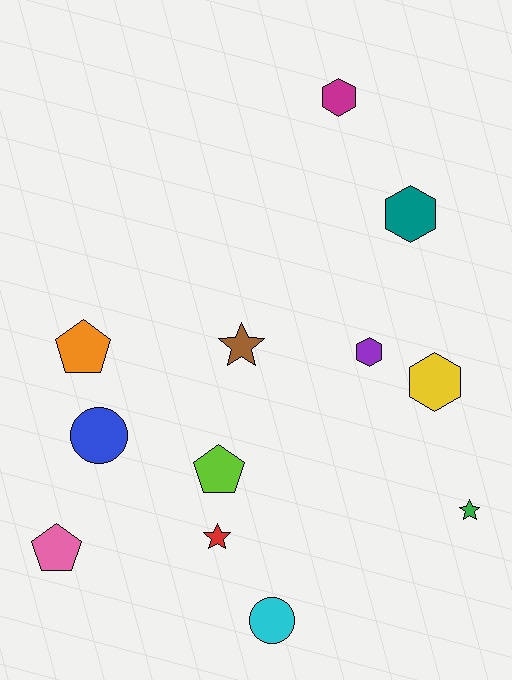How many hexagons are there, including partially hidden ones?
There are 4 hexagons.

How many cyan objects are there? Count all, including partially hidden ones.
There is 1 cyan object.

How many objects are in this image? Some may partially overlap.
There are 12 objects.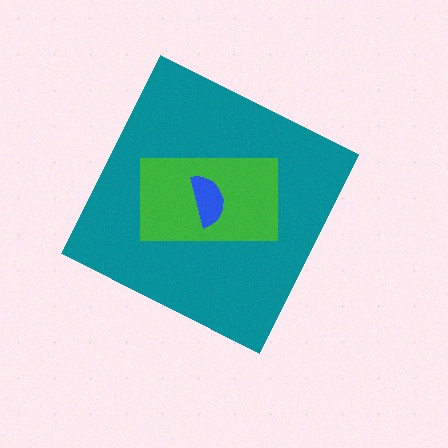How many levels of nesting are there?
3.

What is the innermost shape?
The blue semicircle.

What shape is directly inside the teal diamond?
The green rectangle.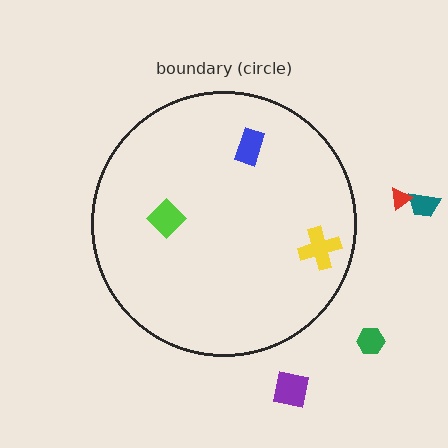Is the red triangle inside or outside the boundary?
Outside.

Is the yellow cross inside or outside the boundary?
Inside.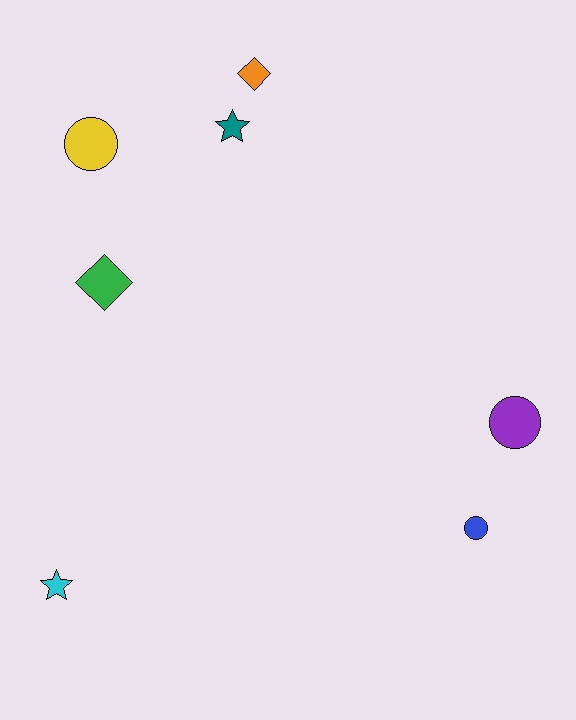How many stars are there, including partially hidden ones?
There are 2 stars.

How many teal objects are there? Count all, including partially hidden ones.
There is 1 teal object.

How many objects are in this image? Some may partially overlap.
There are 7 objects.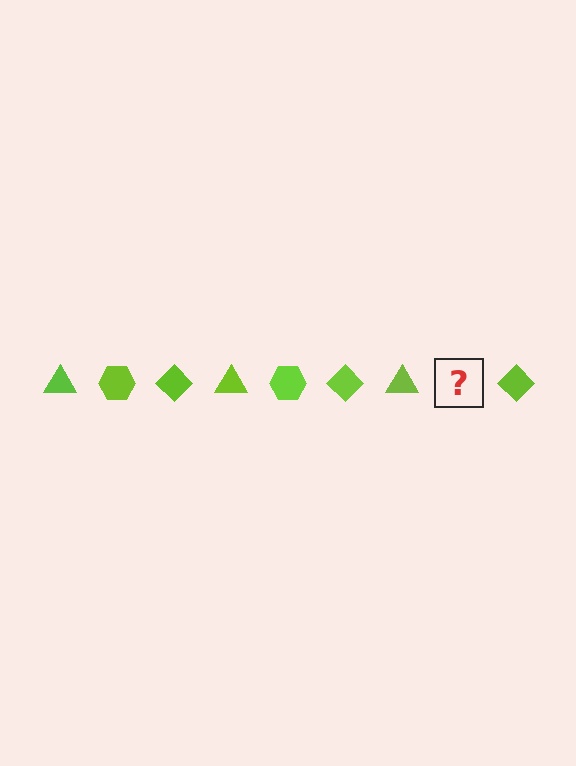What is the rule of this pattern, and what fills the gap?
The rule is that the pattern cycles through triangle, hexagon, diamond shapes in lime. The gap should be filled with a lime hexagon.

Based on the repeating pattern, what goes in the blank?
The blank should be a lime hexagon.